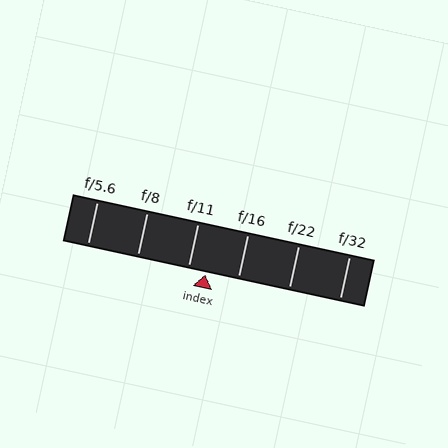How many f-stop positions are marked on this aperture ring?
There are 6 f-stop positions marked.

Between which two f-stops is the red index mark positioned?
The index mark is between f/11 and f/16.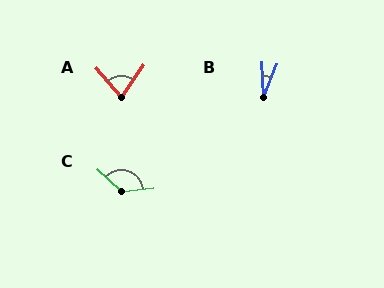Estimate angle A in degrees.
Approximately 75 degrees.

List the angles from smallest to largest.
B (25°), A (75°), C (132°).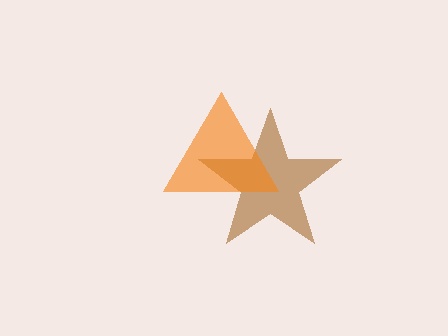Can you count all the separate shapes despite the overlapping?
Yes, there are 2 separate shapes.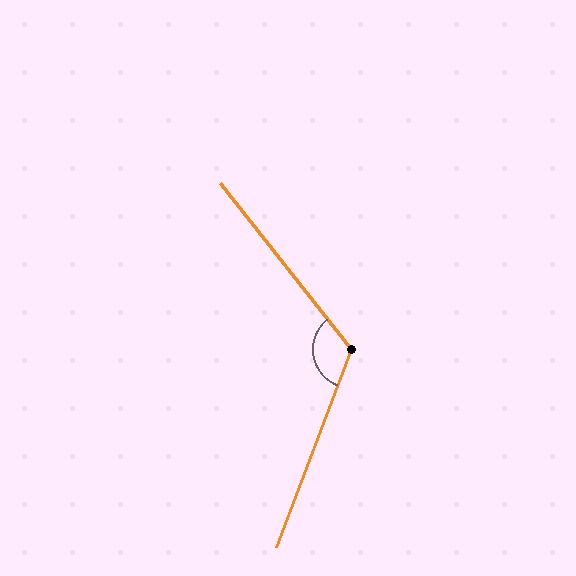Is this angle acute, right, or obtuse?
It is obtuse.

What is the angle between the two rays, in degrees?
Approximately 121 degrees.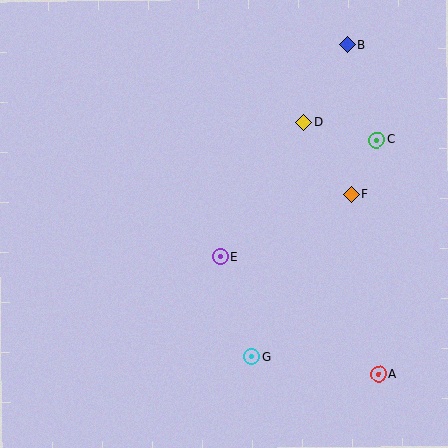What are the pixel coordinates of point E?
Point E is at (221, 257).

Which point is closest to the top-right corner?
Point B is closest to the top-right corner.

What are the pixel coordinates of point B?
Point B is at (347, 44).